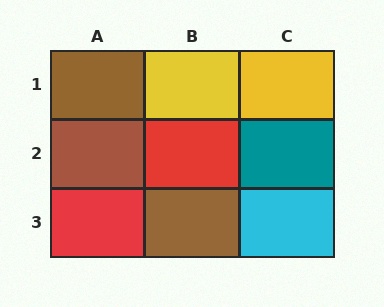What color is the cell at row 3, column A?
Red.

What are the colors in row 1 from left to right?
Brown, yellow, yellow.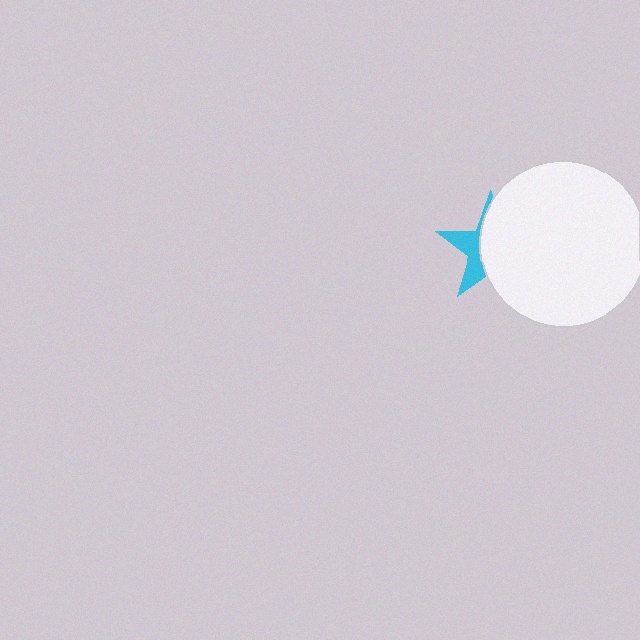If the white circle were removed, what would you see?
You would see the complete cyan star.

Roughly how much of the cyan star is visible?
A small part of it is visible (roughly 35%).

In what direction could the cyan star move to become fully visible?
The cyan star could move left. That would shift it out from behind the white circle entirely.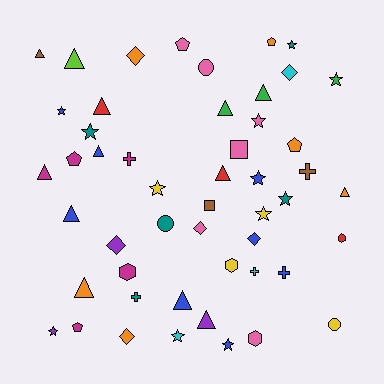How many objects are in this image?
There are 50 objects.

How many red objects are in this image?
There are 3 red objects.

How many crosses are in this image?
There are 5 crosses.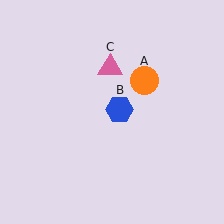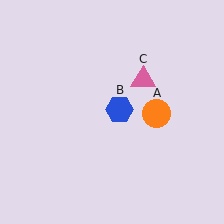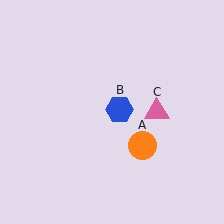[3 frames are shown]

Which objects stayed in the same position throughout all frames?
Blue hexagon (object B) remained stationary.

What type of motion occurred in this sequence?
The orange circle (object A), pink triangle (object C) rotated clockwise around the center of the scene.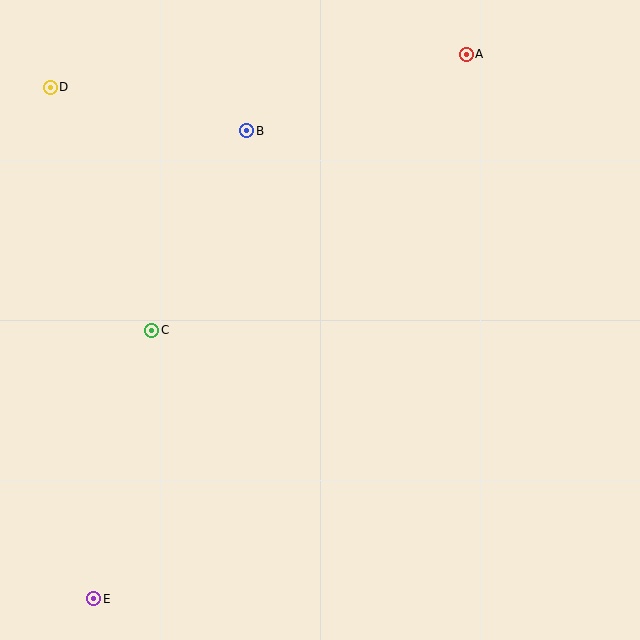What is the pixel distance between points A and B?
The distance between A and B is 233 pixels.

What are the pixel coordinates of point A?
Point A is at (466, 54).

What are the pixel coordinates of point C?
Point C is at (152, 330).